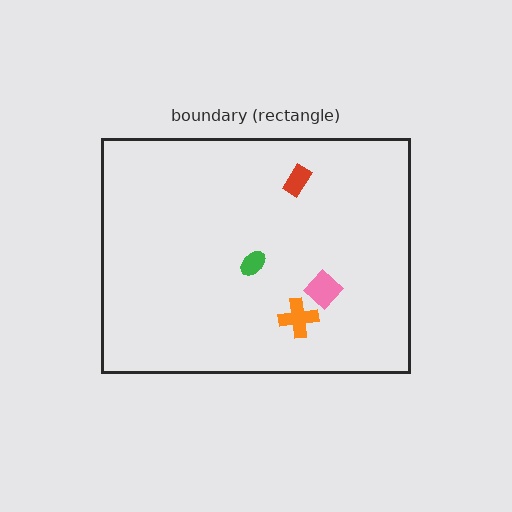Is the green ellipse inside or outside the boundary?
Inside.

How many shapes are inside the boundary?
4 inside, 0 outside.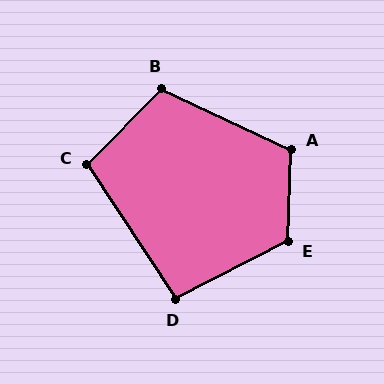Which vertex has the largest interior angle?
E, at approximately 119 degrees.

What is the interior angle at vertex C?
Approximately 103 degrees (obtuse).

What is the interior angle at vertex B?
Approximately 109 degrees (obtuse).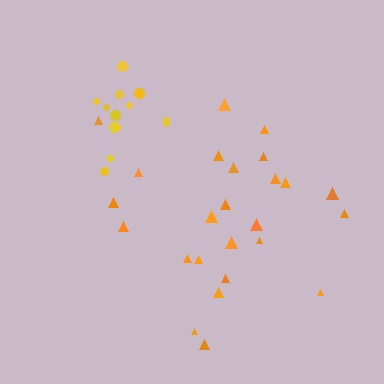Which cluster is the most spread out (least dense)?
Orange.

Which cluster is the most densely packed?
Yellow.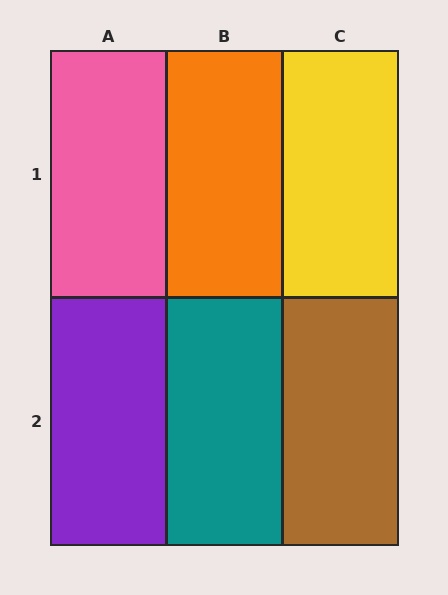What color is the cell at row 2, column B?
Teal.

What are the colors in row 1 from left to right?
Pink, orange, yellow.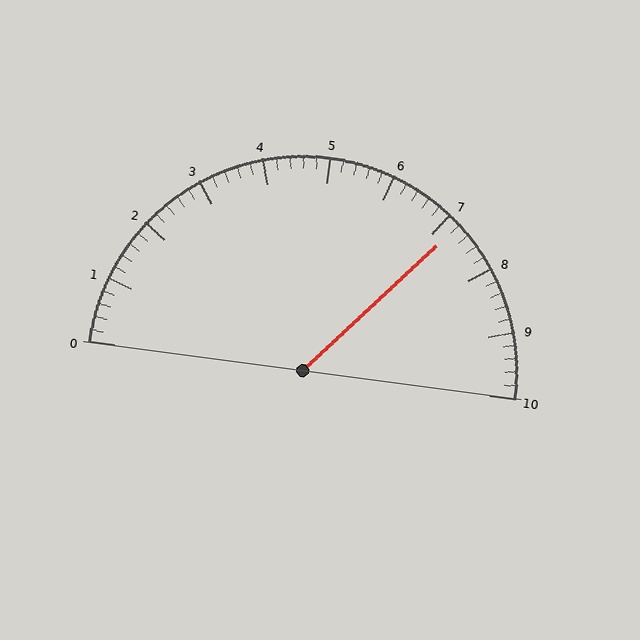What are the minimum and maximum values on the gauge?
The gauge ranges from 0 to 10.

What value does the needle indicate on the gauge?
The needle indicates approximately 7.2.